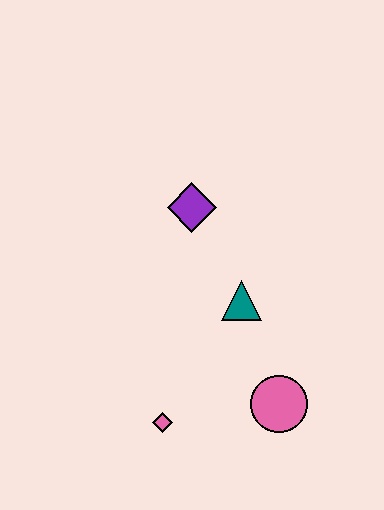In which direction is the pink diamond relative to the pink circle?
The pink diamond is to the left of the pink circle.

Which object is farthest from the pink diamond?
The purple diamond is farthest from the pink diamond.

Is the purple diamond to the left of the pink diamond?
No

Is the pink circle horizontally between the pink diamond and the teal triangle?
No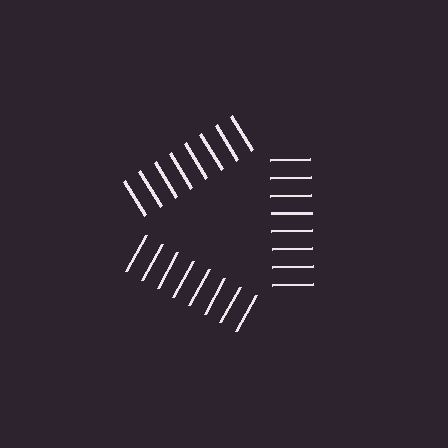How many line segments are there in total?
24 — 8 along each of the 3 edges.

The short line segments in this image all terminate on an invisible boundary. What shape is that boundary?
An illusory triangle — the line segments terminate on its edges but no continuous stroke is drawn.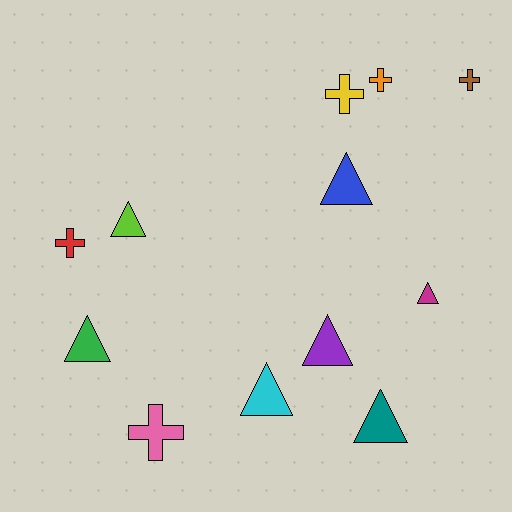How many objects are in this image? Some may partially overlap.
There are 12 objects.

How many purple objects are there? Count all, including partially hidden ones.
There is 1 purple object.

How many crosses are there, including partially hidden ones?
There are 5 crosses.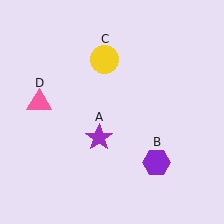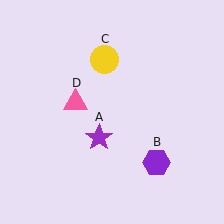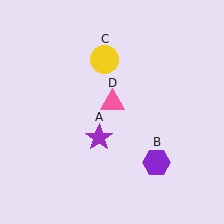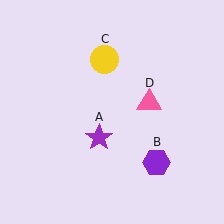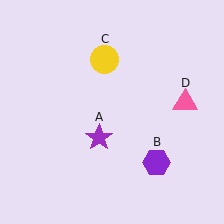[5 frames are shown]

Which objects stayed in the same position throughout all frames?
Purple star (object A) and purple hexagon (object B) and yellow circle (object C) remained stationary.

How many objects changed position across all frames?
1 object changed position: pink triangle (object D).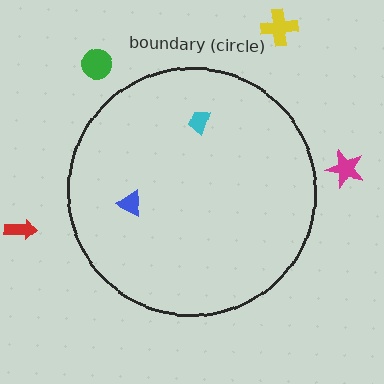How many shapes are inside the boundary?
2 inside, 4 outside.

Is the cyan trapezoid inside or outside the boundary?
Inside.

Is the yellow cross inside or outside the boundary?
Outside.